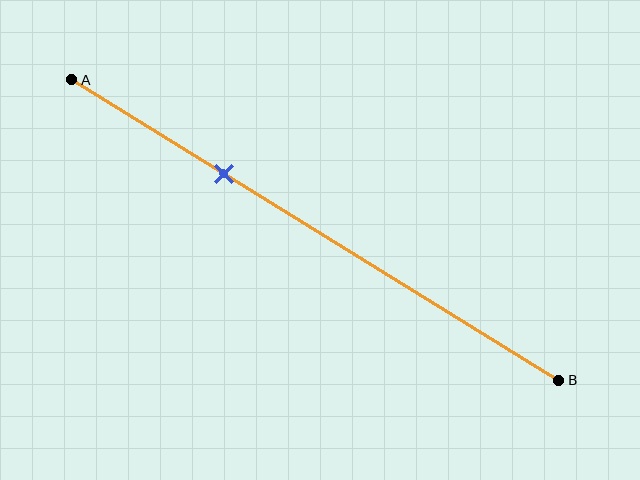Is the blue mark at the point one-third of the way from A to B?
Yes, the mark is approximately at the one-third point.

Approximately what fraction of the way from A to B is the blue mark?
The blue mark is approximately 30% of the way from A to B.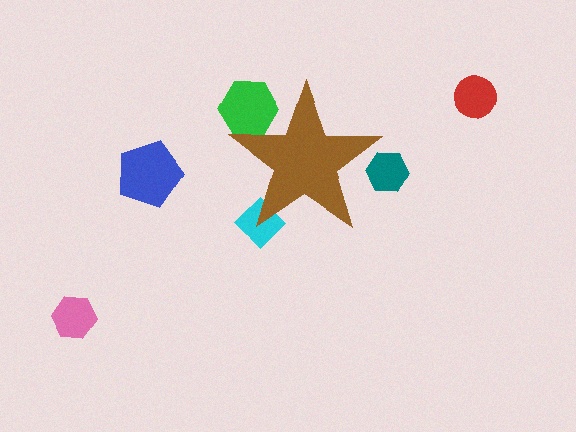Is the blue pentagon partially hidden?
No, the blue pentagon is fully visible.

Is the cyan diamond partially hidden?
Yes, the cyan diamond is partially hidden behind the brown star.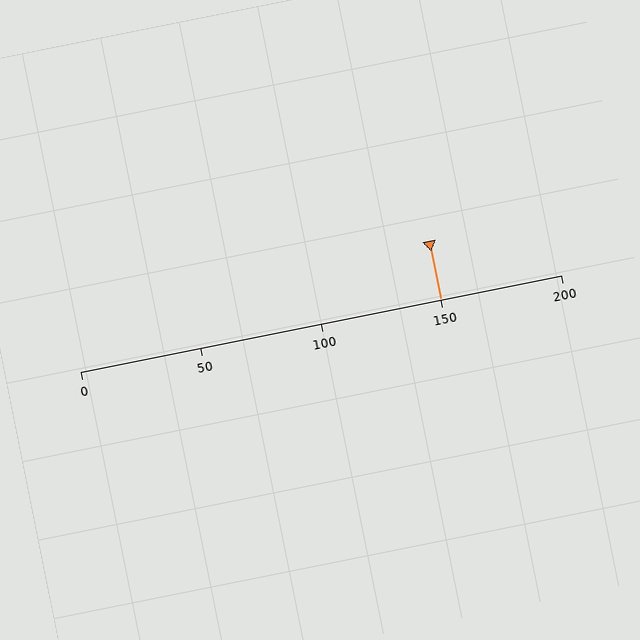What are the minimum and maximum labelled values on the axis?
The axis runs from 0 to 200.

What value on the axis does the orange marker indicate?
The marker indicates approximately 150.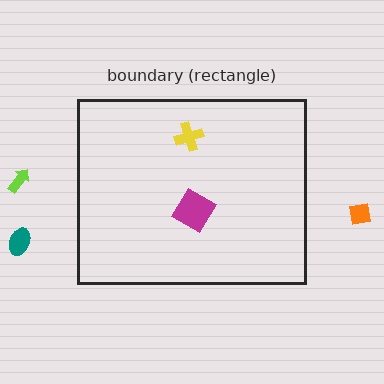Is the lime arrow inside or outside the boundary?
Outside.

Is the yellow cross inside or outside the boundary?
Inside.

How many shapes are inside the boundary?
2 inside, 3 outside.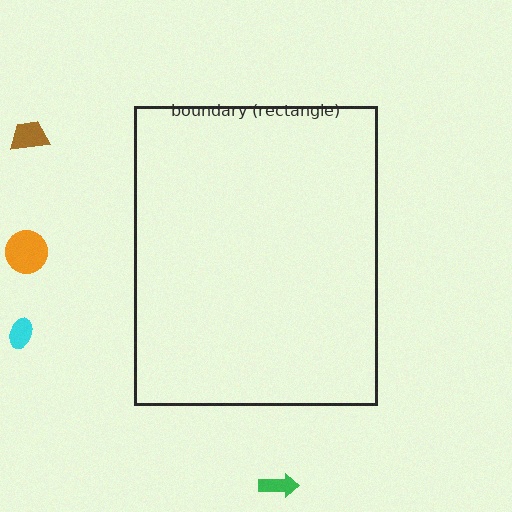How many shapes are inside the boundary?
0 inside, 4 outside.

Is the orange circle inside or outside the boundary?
Outside.